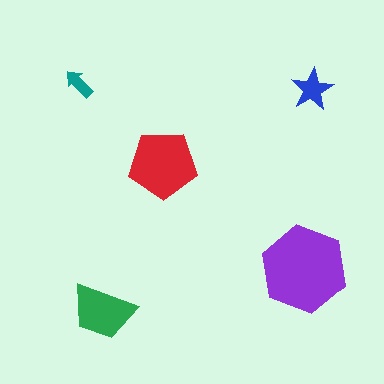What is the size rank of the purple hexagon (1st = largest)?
1st.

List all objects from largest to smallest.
The purple hexagon, the red pentagon, the green trapezoid, the blue star, the teal arrow.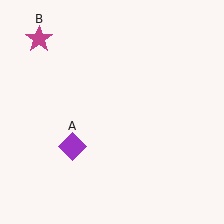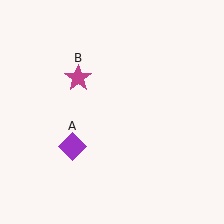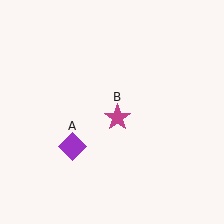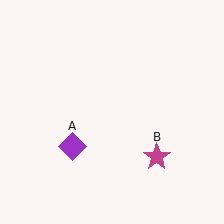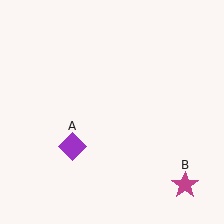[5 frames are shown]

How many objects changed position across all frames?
1 object changed position: magenta star (object B).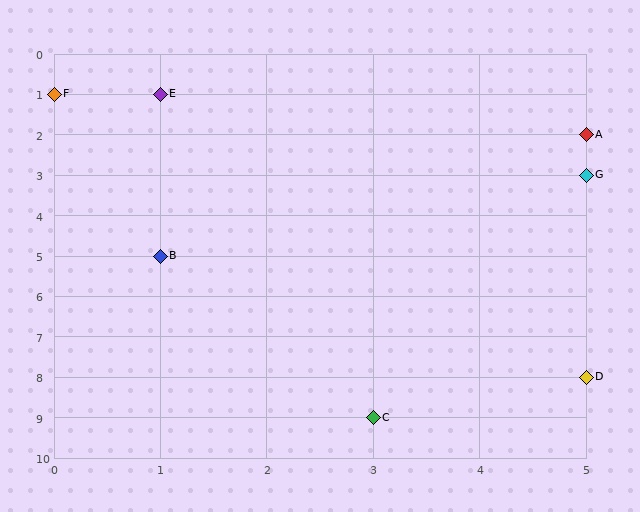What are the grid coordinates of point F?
Point F is at grid coordinates (0, 1).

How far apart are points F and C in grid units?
Points F and C are 3 columns and 8 rows apart (about 8.5 grid units diagonally).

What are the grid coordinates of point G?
Point G is at grid coordinates (5, 3).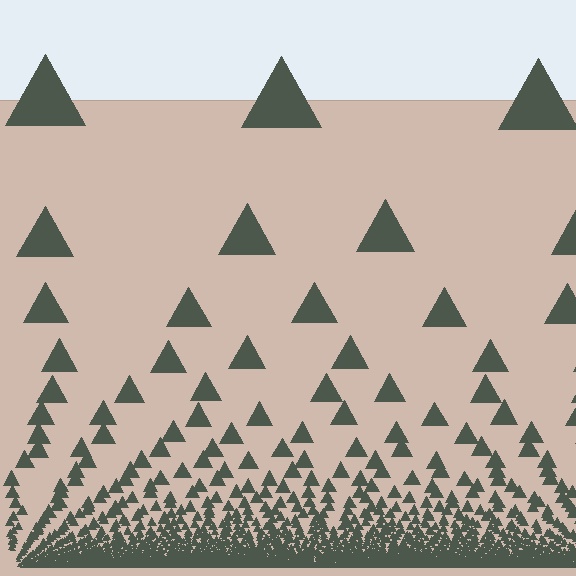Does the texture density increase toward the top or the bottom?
Density increases toward the bottom.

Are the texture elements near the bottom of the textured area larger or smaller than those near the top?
Smaller. The gradient is inverted — elements near the bottom are smaller and denser.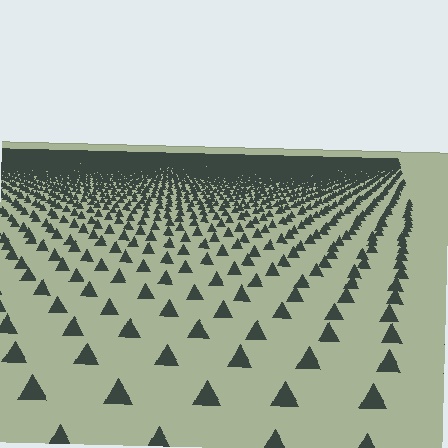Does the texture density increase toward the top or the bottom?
Density increases toward the top.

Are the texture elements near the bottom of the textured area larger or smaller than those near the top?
Larger. Near the bottom, elements are closer to the viewer and appear at a bigger on-screen size.